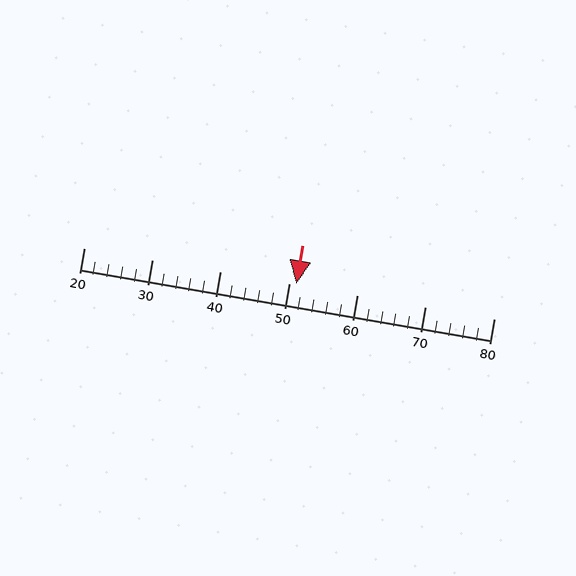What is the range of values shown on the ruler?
The ruler shows values from 20 to 80.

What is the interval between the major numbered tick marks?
The major tick marks are spaced 10 units apart.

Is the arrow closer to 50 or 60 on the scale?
The arrow is closer to 50.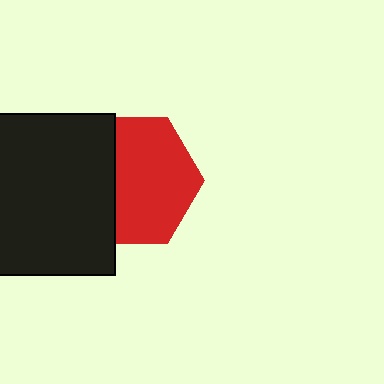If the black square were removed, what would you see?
You would see the complete red hexagon.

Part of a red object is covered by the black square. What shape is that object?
It is a hexagon.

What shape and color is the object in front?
The object in front is a black square.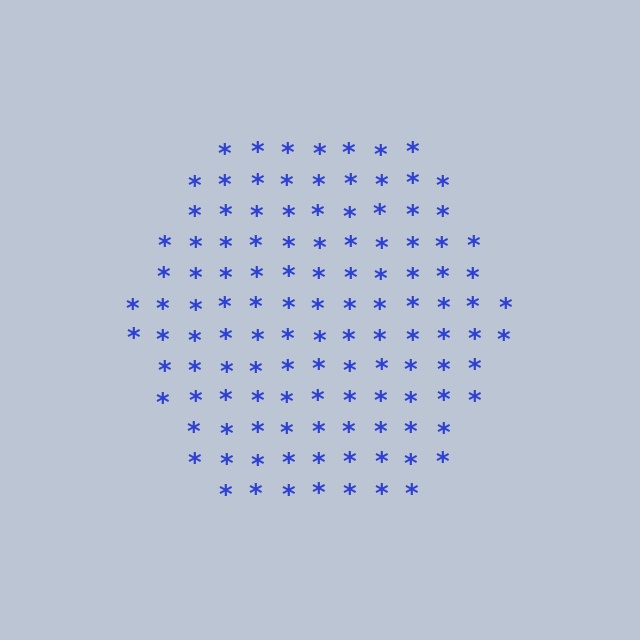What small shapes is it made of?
It is made of small asterisks.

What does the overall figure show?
The overall figure shows a hexagon.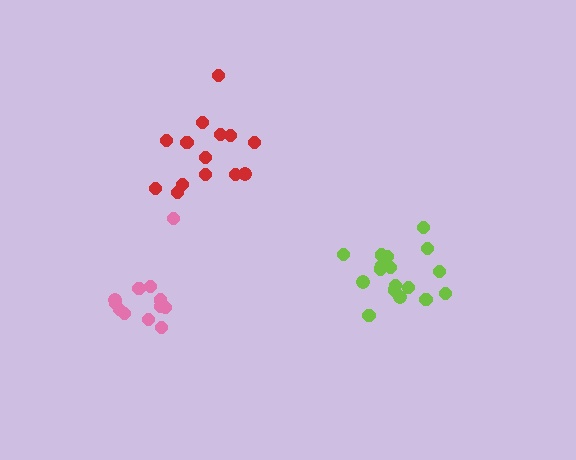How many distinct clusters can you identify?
There are 3 distinct clusters.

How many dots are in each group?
Group 1: 17 dots, Group 2: 14 dots, Group 3: 12 dots (43 total).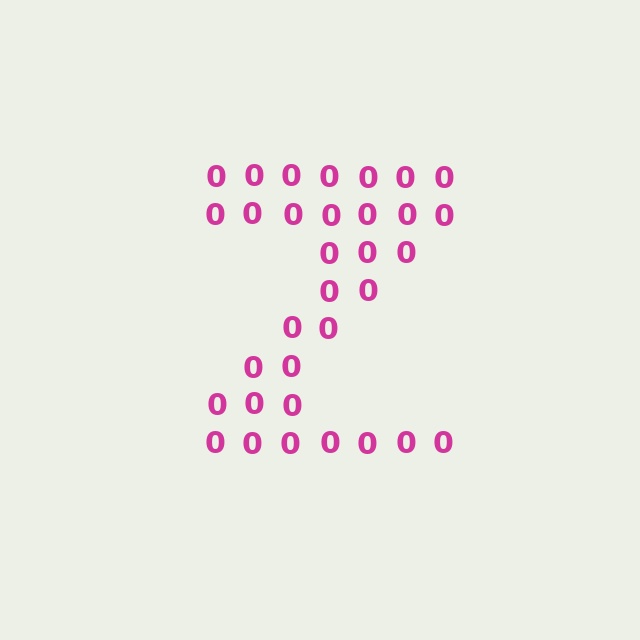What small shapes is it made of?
It is made of small digit 0's.